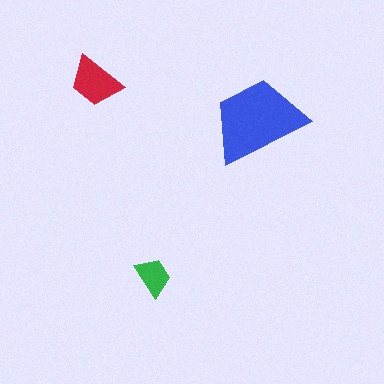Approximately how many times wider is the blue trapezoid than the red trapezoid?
About 2 times wider.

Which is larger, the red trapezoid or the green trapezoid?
The red one.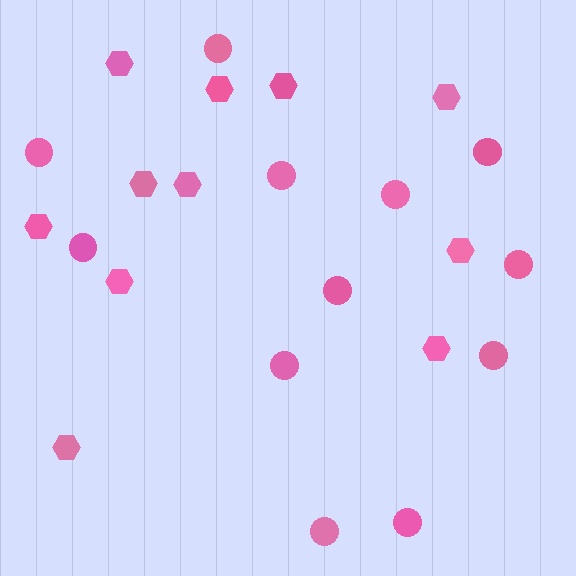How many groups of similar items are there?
There are 2 groups: one group of circles (12) and one group of hexagons (11).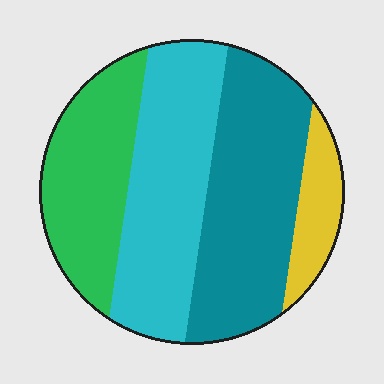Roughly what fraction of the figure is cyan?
Cyan takes up about one third (1/3) of the figure.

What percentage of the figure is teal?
Teal takes up between a quarter and a half of the figure.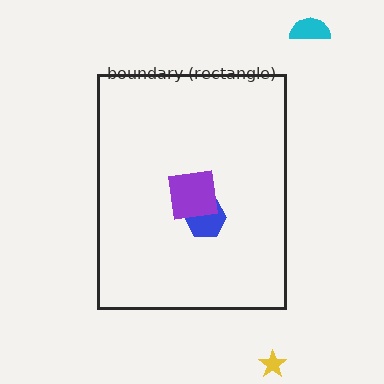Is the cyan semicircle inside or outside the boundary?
Outside.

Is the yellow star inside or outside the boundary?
Outside.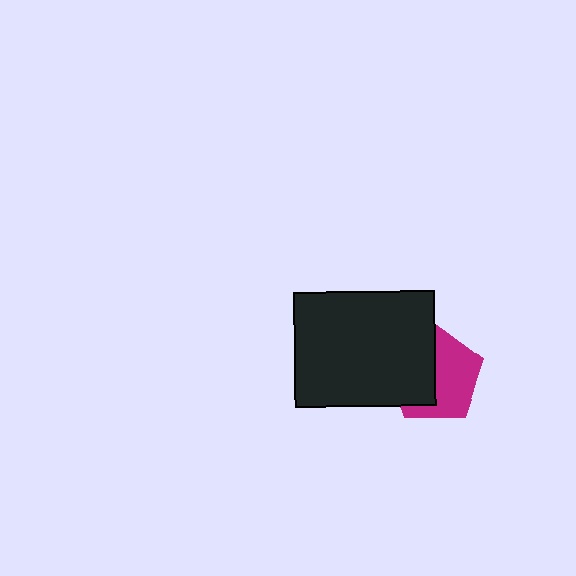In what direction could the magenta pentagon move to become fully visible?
The magenta pentagon could move right. That would shift it out from behind the black rectangle entirely.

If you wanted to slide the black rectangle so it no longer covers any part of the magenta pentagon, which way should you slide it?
Slide it left — that is the most direct way to separate the two shapes.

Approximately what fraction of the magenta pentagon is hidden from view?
Roughly 47% of the magenta pentagon is hidden behind the black rectangle.